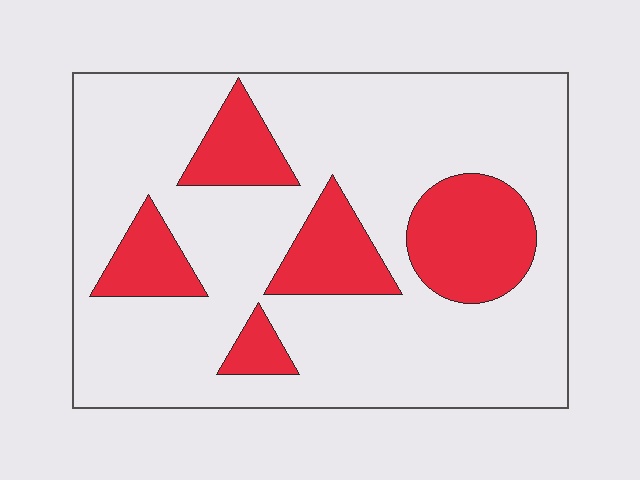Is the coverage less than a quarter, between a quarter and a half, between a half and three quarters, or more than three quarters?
Less than a quarter.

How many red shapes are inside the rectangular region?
5.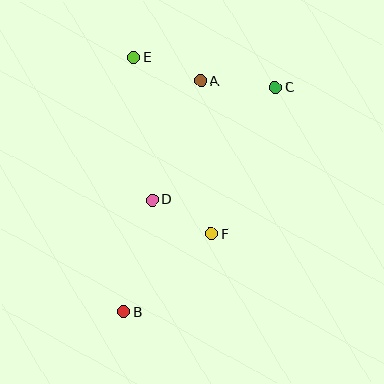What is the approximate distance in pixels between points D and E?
The distance between D and E is approximately 144 pixels.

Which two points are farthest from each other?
Points B and C are farthest from each other.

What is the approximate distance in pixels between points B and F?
The distance between B and F is approximately 118 pixels.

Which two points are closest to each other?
Points D and F are closest to each other.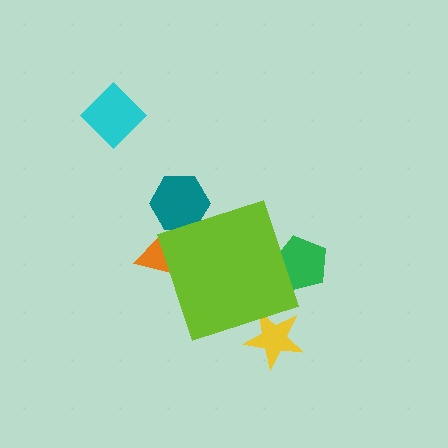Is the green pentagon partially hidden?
Yes, the green pentagon is partially hidden behind the lime diamond.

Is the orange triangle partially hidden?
Yes, the orange triangle is partially hidden behind the lime diamond.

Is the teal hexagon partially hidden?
Yes, the teal hexagon is partially hidden behind the lime diamond.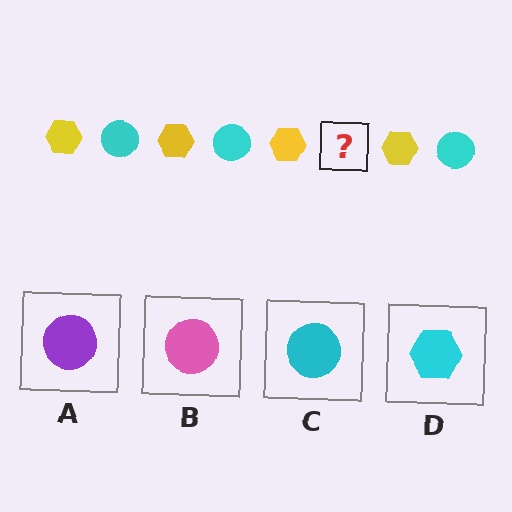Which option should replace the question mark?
Option C.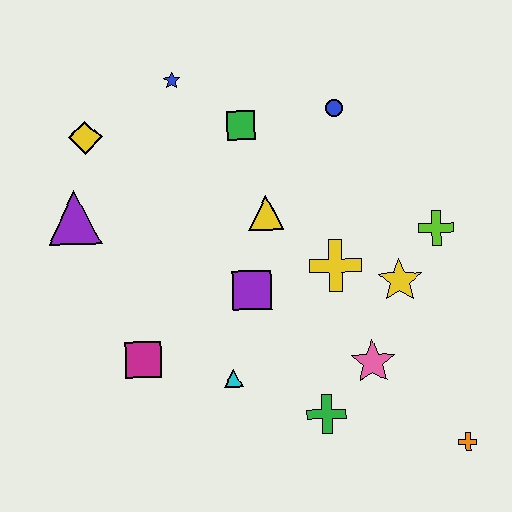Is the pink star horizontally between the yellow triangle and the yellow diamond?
No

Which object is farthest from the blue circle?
The orange cross is farthest from the blue circle.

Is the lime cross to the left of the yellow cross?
No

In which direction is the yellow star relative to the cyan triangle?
The yellow star is to the right of the cyan triangle.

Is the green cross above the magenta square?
No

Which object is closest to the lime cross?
The yellow star is closest to the lime cross.